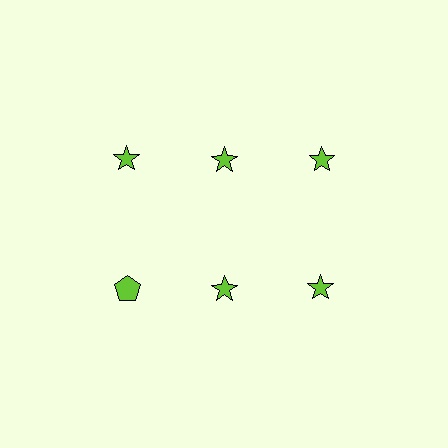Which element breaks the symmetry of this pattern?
The lime pentagon in the second row, leftmost column breaks the symmetry. All other shapes are lime stars.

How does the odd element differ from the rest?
It has a different shape: pentagon instead of star.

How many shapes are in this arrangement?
There are 6 shapes arranged in a grid pattern.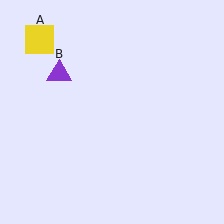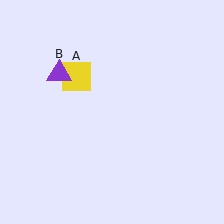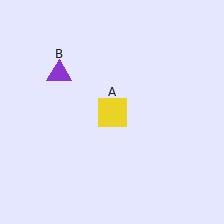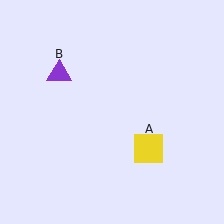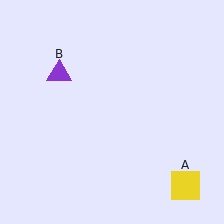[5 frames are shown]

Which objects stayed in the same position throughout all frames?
Purple triangle (object B) remained stationary.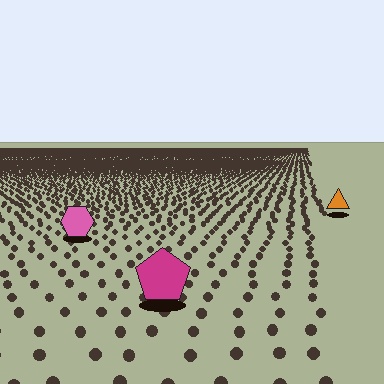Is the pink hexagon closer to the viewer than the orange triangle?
Yes. The pink hexagon is closer — you can tell from the texture gradient: the ground texture is coarser near it.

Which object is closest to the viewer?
The magenta pentagon is closest. The texture marks near it are larger and more spread out.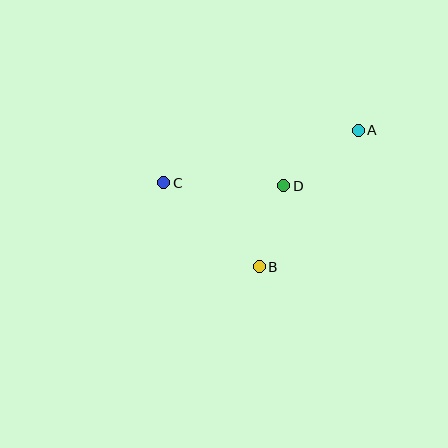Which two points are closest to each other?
Points B and D are closest to each other.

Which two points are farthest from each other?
Points A and C are farthest from each other.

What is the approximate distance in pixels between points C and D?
The distance between C and D is approximately 120 pixels.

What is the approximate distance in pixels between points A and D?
The distance between A and D is approximately 93 pixels.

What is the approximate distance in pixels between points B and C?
The distance between B and C is approximately 127 pixels.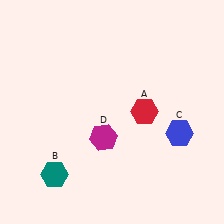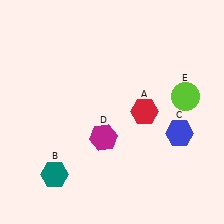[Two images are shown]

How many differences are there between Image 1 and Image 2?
There is 1 difference between the two images.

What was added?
A lime circle (E) was added in Image 2.